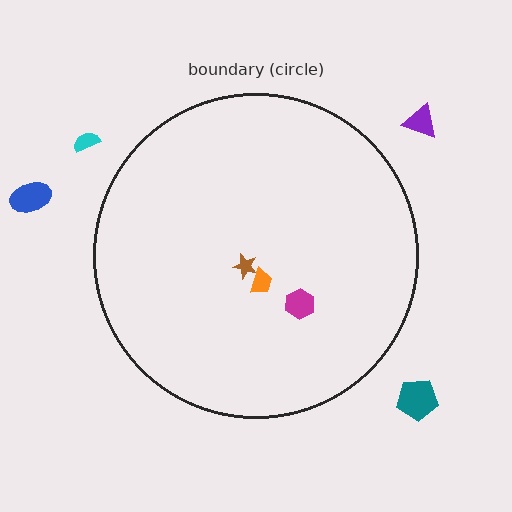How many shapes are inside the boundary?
3 inside, 4 outside.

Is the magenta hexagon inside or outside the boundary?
Inside.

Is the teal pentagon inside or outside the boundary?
Outside.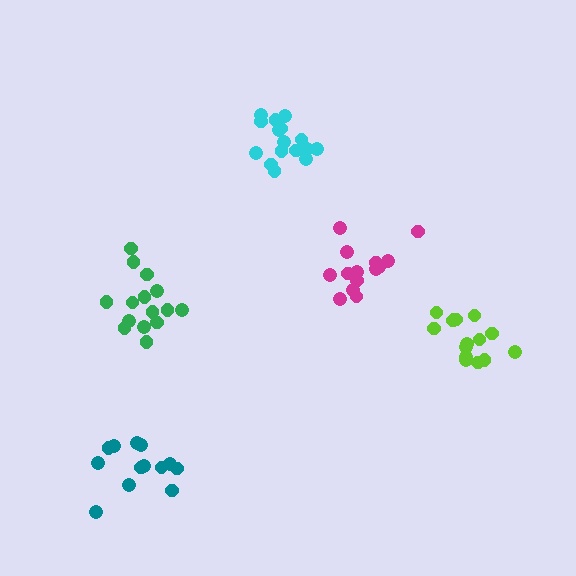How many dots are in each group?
Group 1: 15 dots, Group 2: 15 dots, Group 3: 13 dots, Group 4: 16 dots, Group 5: 15 dots (74 total).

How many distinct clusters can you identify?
There are 5 distinct clusters.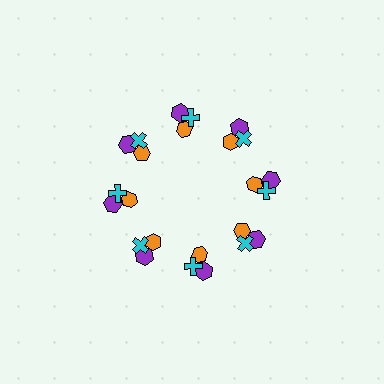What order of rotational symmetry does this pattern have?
This pattern has 8-fold rotational symmetry.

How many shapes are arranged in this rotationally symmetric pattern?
There are 24 shapes, arranged in 8 groups of 3.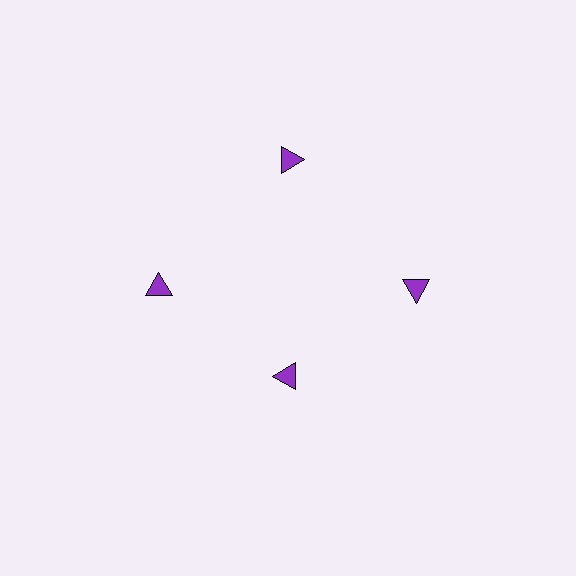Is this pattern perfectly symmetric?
No. The 4 purple triangles are arranged in a ring, but one element near the 6 o'clock position is pulled inward toward the center, breaking the 4-fold rotational symmetry.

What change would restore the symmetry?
The symmetry would be restored by moving it outward, back onto the ring so that all 4 triangles sit at equal angles and equal distance from the center.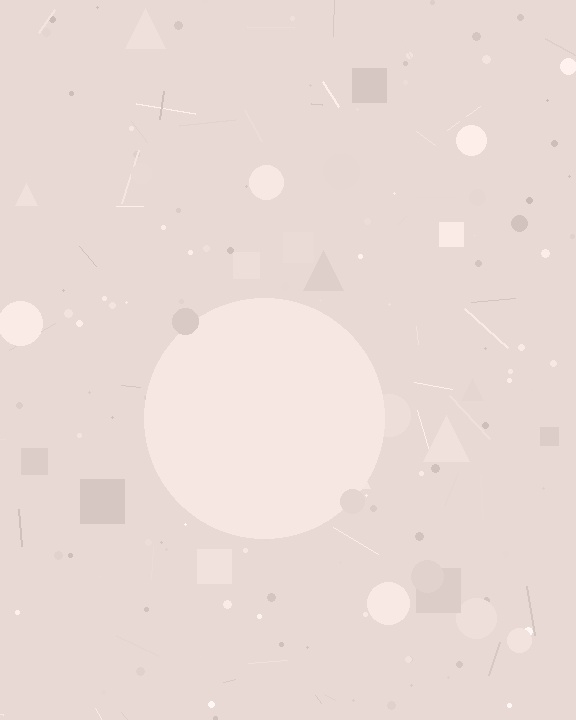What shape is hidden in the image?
A circle is hidden in the image.